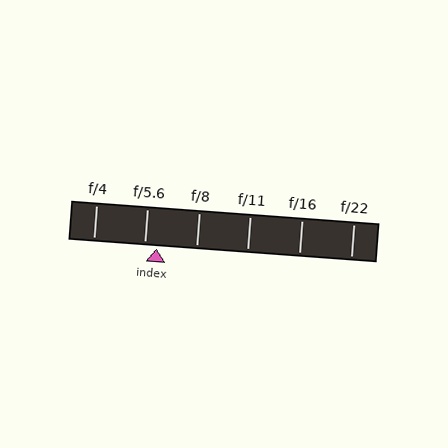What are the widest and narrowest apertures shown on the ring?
The widest aperture shown is f/4 and the narrowest is f/22.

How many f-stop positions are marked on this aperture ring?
There are 6 f-stop positions marked.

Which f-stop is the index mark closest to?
The index mark is closest to f/5.6.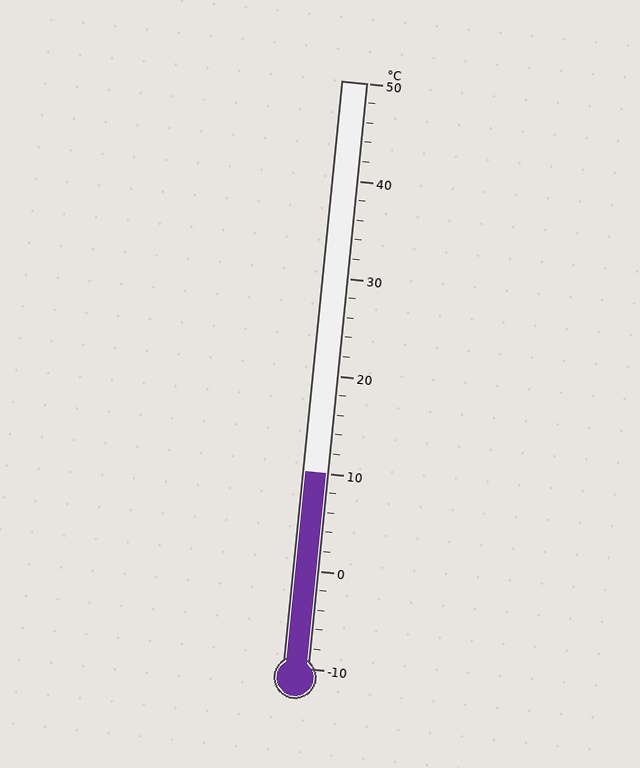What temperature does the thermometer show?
The thermometer shows approximately 10°C.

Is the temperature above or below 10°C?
The temperature is at 10°C.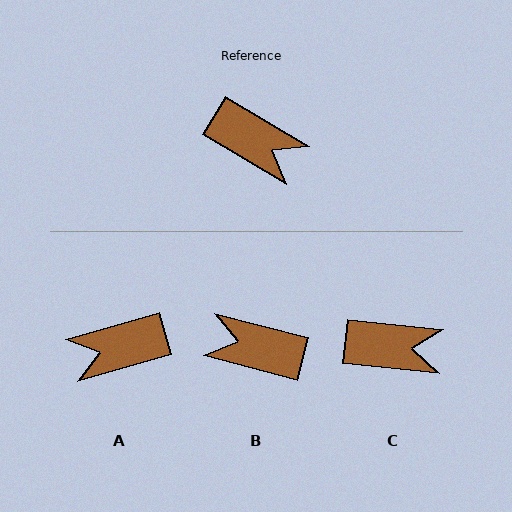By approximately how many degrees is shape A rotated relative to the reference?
Approximately 133 degrees clockwise.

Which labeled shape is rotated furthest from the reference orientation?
B, about 164 degrees away.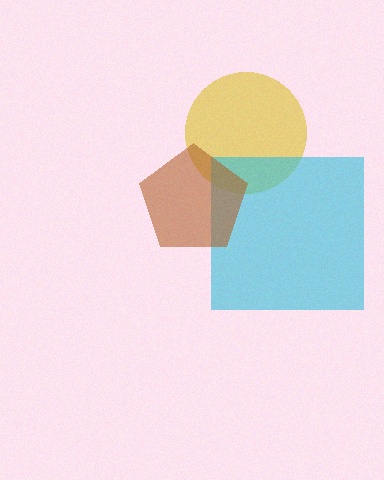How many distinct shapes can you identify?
There are 3 distinct shapes: a yellow circle, a cyan square, a brown pentagon.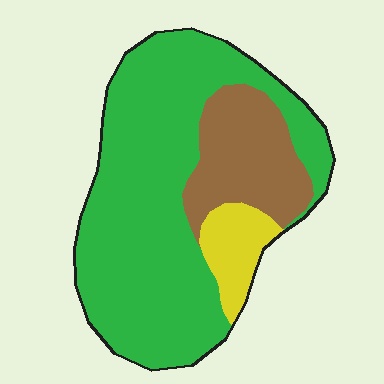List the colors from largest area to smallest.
From largest to smallest: green, brown, yellow.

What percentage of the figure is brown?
Brown covers around 20% of the figure.